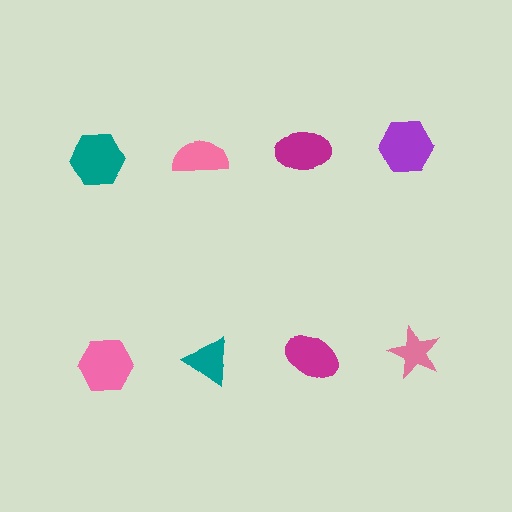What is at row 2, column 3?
A magenta ellipse.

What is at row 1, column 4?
A purple hexagon.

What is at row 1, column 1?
A teal hexagon.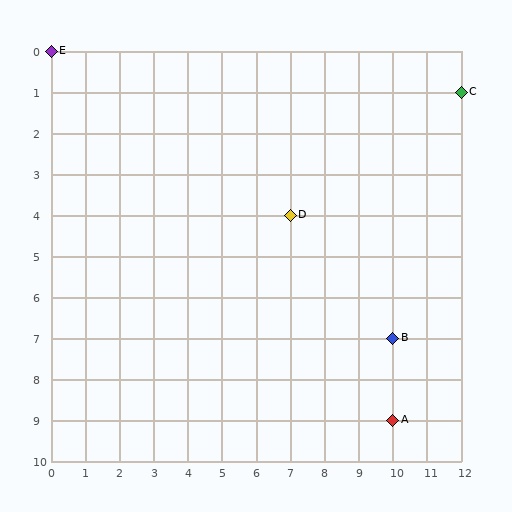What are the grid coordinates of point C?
Point C is at grid coordinates (12, 1).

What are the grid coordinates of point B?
Point B is at grid coordinates (10, 7).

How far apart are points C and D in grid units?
Points C and D are 5 columns and 3 rows apart (about 5.8 grid units diagonally).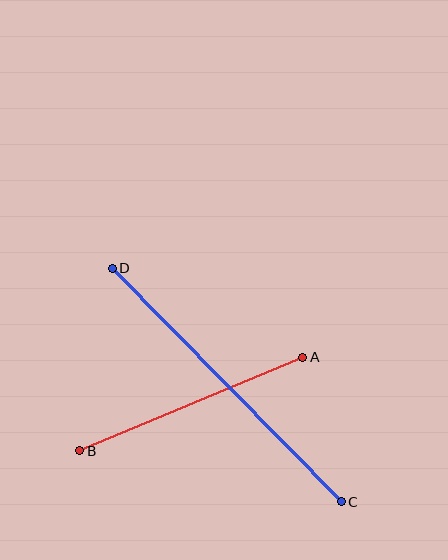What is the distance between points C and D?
The distance is approximately 327 pixels.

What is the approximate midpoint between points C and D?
The midpoint is at approximately (227, 385) pixels.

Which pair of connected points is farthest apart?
Points C and D are farthest apart.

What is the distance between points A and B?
The distance is approximately 242 pixels.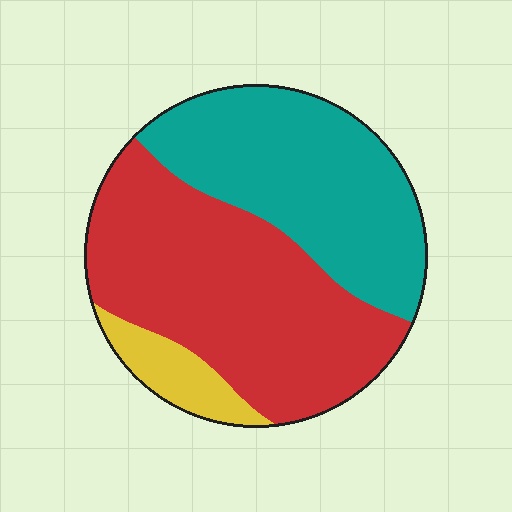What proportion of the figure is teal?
Teal takes up between a third and a half of the figure.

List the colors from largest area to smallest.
From largest to smallest: red, teal, yellow.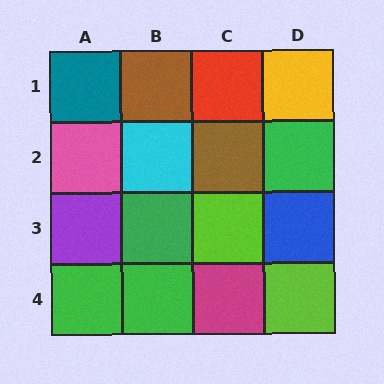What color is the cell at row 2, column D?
Green.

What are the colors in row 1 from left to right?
Teal, brown, red, yellow.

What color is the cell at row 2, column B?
Cyan.